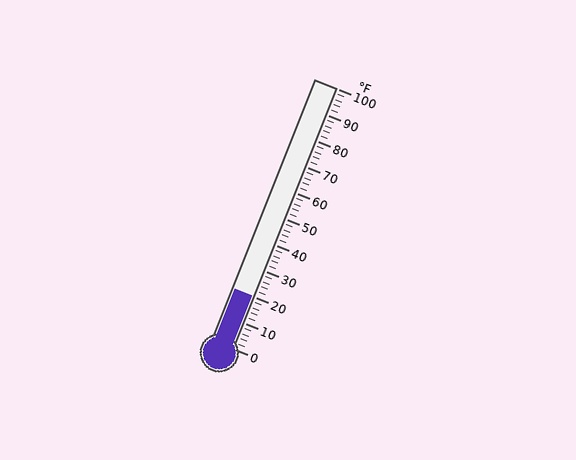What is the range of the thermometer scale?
The thermometer scale ranges from 0°F to 100°F.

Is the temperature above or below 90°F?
The temperature is below 90°F.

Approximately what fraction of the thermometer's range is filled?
The thermometer is filled to approximately 20% of its range.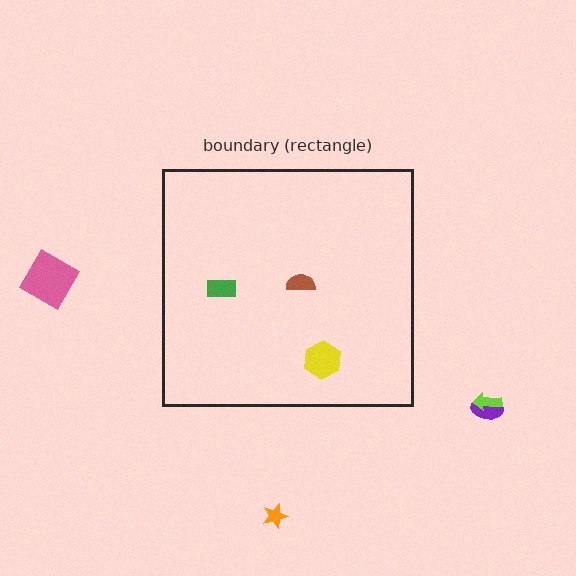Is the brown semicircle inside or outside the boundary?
Inside.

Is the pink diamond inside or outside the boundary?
Outside.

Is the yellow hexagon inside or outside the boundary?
Inside.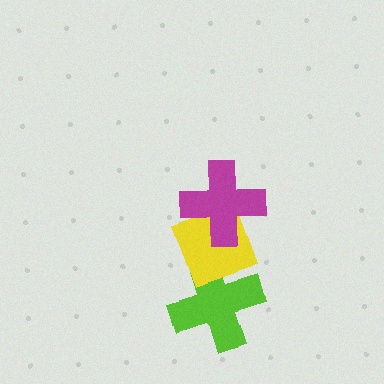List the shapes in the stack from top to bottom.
From top to bottom: the magenta cross, the yellow diamond, the lime cross.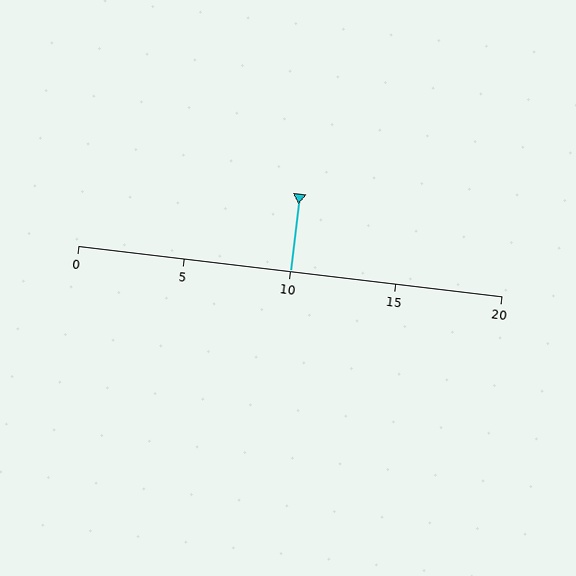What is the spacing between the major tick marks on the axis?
The major ticks are spaced 5 apart.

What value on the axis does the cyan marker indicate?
The marker indicates approximately 10.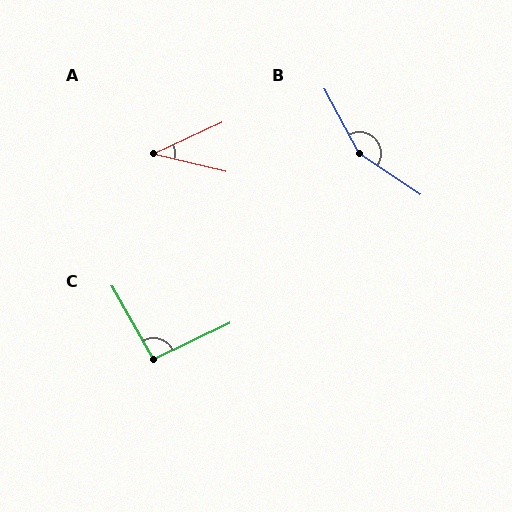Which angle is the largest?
B, at approximately 152 degrees.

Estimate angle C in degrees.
Approximately 94 degrees.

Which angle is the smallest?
A, at approximately 39 degrees.